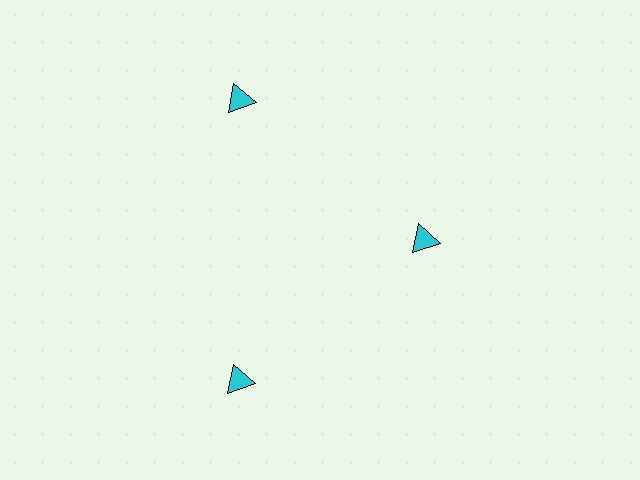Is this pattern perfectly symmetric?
No. The 3 cyan triangles are arranged in a ring, but one element near the 3 o'clock position is pulled inward toward the center, breaking the 3-fold rotational symmetry.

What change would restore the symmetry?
The symmetry would be restored by moving it outward, back onto the ring so that all 3 triangles sit at equal angles and equal distance from the center.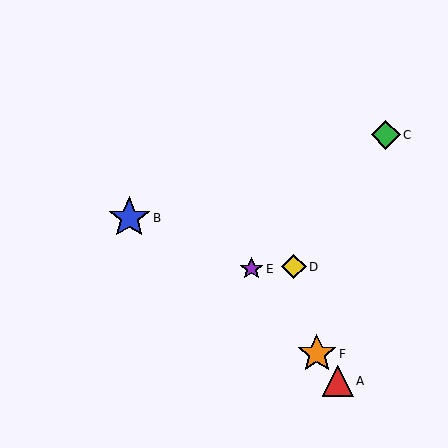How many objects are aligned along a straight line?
3 objects (A, E, F) are aligned along a straight line.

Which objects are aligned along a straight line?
Objects A, E, F are aligned along a straight line.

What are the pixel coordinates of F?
Object F is at (317, 354).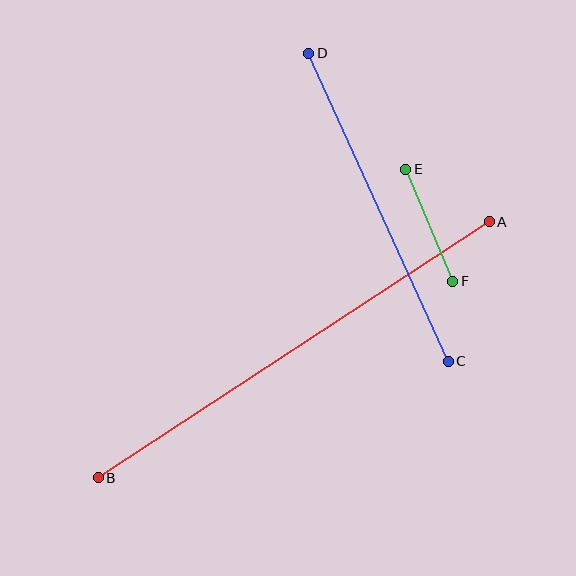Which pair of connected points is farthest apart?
Points A and B are farthest apart.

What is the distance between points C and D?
The distance is approximately 338 pixels.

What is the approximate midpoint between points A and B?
The midpoint is at approximately (294, 350) pixels.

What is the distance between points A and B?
The distance is approximately 467 pixels.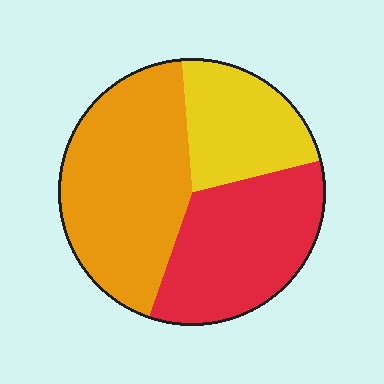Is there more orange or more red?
Orange.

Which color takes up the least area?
Yellow, at roughly 20%.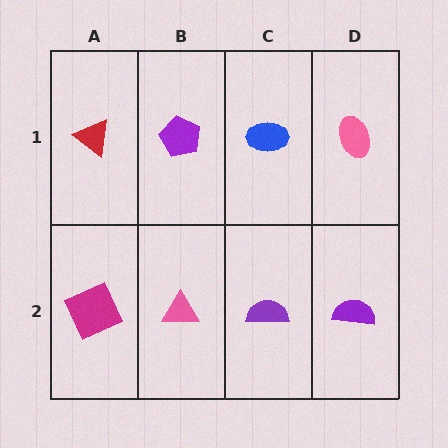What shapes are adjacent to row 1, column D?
A purple semicircle (row 2, column D), a blue ellipse (row 1, column C).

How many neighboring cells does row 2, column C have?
3.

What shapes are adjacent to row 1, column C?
A purple semicircle (row 2, column C), a purple pentagon (row 1, column B), a pink ellipse (row 1, column D).